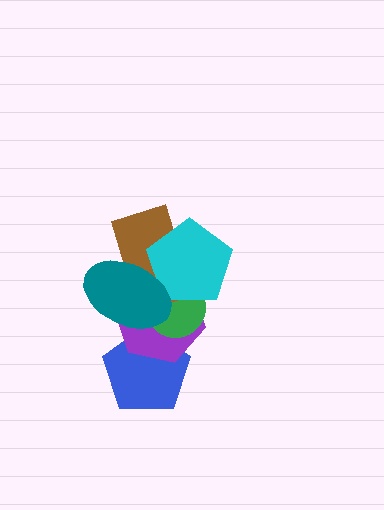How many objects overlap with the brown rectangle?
4 objects overlap with the brown rectangle.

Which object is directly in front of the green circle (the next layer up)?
The brown rectangle is directly in front of the green circle.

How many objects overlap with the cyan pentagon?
4 objects overlap with the cyan pentagon.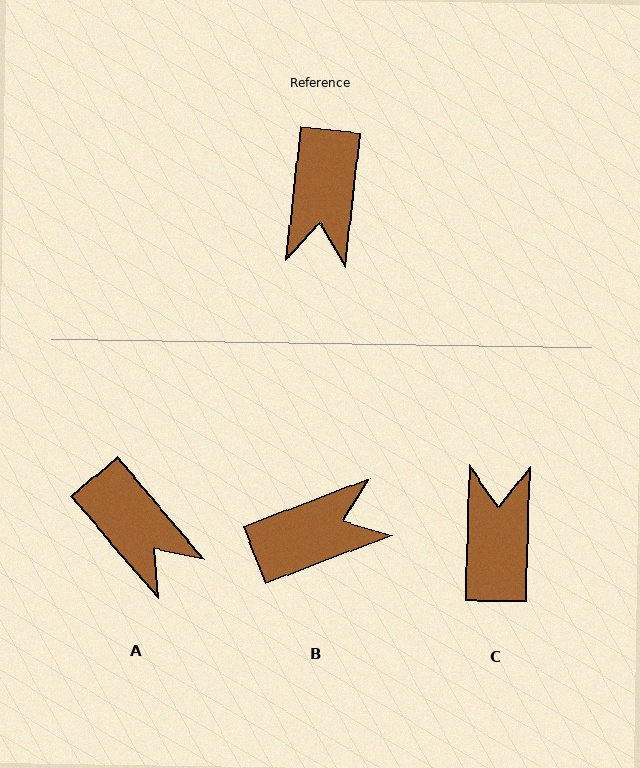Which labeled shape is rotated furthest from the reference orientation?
C, about 175 degrees away.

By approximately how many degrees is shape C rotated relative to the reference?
Approximately 175 degrees clockwise.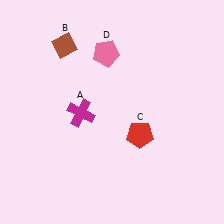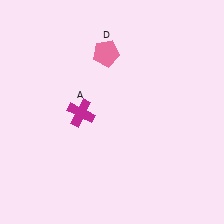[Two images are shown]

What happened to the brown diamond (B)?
The brown diamond (B) was removed in Image 2. It was in the top-left area of Image 1.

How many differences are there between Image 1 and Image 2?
There are 2 differences between the two images.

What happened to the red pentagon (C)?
The red pentagon (C) was removed in Image 2. It was in the bottom-right area of Image 1.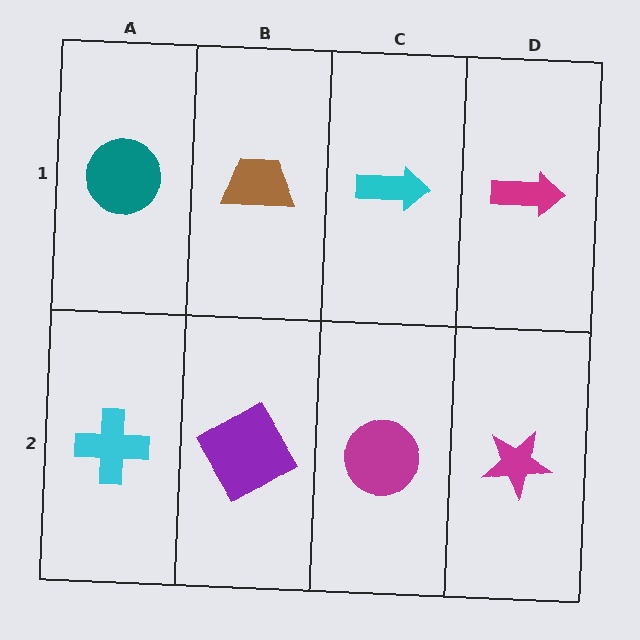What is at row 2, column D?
A magenta star.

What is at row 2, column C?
A magenta circle.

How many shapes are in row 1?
4 shapes.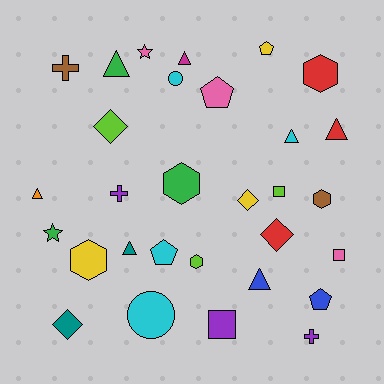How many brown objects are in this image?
There are 2 brown objects.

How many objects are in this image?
There are 30 objects.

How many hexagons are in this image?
There are 5 hexagons.